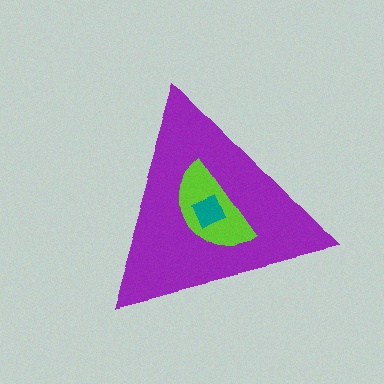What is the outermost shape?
The purple triangle.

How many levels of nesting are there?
3.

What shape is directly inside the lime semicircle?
The teal diamond.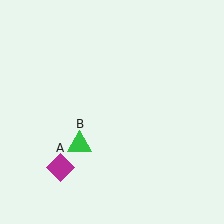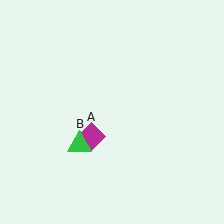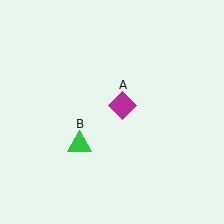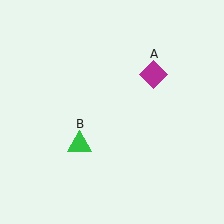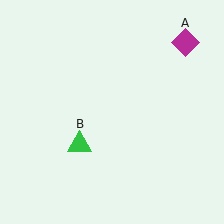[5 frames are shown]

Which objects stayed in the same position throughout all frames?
Green triangle (object B) remained stationary.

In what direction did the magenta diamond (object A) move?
The magenta diamond (object A) moved up and to the right.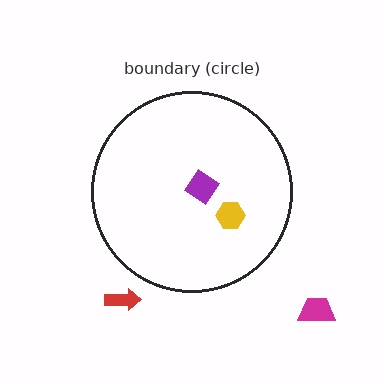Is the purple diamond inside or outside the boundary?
Inside.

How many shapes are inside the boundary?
2 inside, 2 outside.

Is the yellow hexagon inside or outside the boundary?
Inside.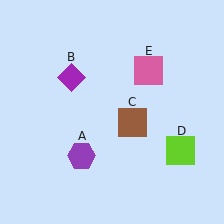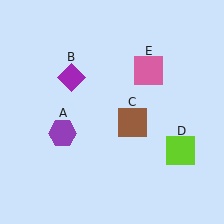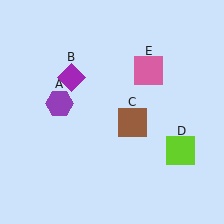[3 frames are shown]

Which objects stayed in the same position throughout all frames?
Purple diamond (object B) and brown square (object C) and lime square (object D) and pink square (object E) remained stationary.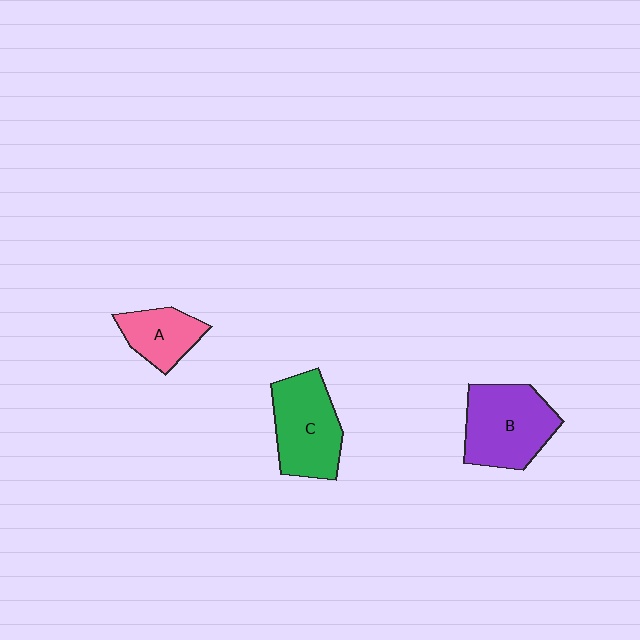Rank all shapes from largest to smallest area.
From largest to smallest: B (purple), C (green), A (pink).